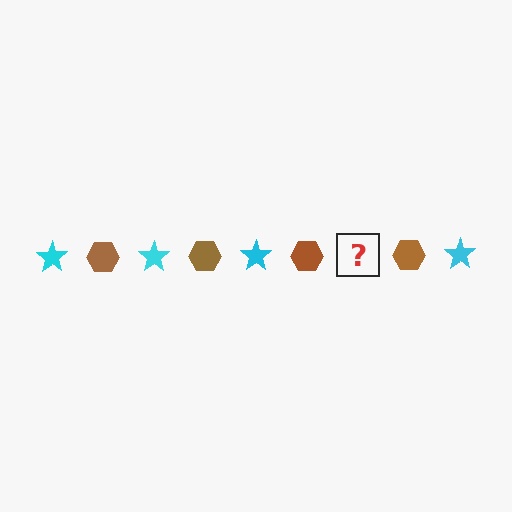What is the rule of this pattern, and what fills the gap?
The rule is that the pattern alternates between cyan star and brown hexagon. The gap should be filled with a cyan star.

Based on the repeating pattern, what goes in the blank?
The blank should be a cyan star.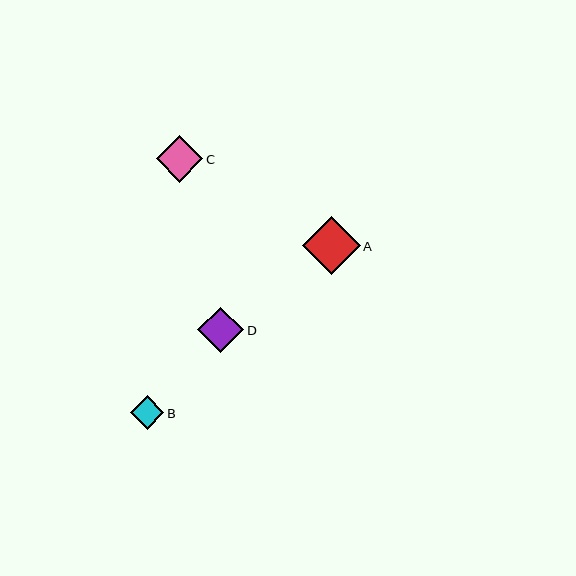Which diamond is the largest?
Diamond A is the largest with a size of approximately 58 pixels.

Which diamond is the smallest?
Diamond B is the smallest with a size of approximately 34 pixels.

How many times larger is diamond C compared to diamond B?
Diamond C is approximately 1.4 times the size of diamond B.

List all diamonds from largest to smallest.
From largest to smallest: A, C, D, B.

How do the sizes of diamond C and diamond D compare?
Diamond C and diamond D are approximately the same size.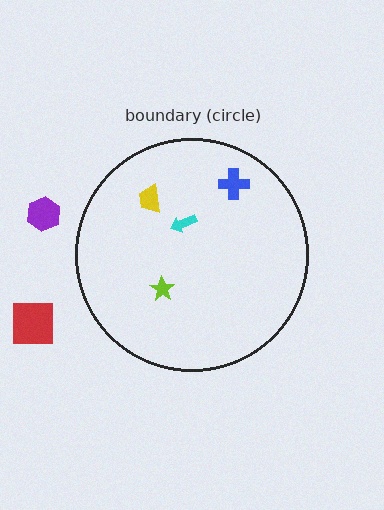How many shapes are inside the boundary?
4 inside, 2 outside.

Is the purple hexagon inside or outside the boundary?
Outside.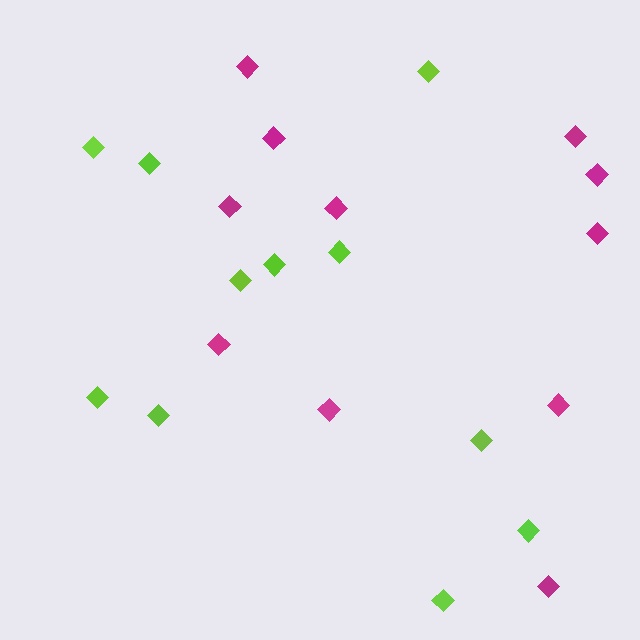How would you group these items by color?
There are 2 groups: one group of magenta diamonds (11) and one group of lime diamonds (11).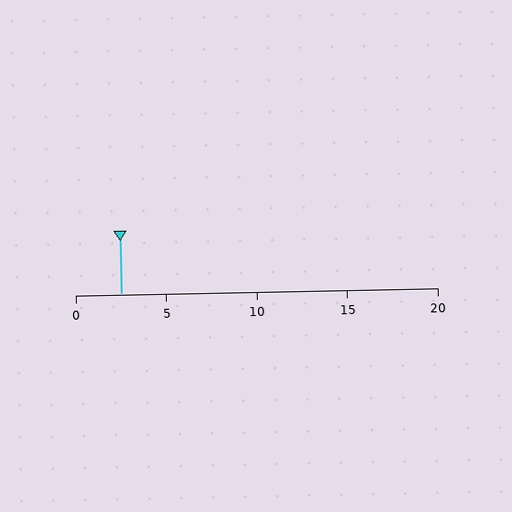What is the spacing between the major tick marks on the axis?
The major ticks are spaced 5 apart.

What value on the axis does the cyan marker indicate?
The marker indicates approximately 2.5.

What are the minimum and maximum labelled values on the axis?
The axis runs from 0 to 20.